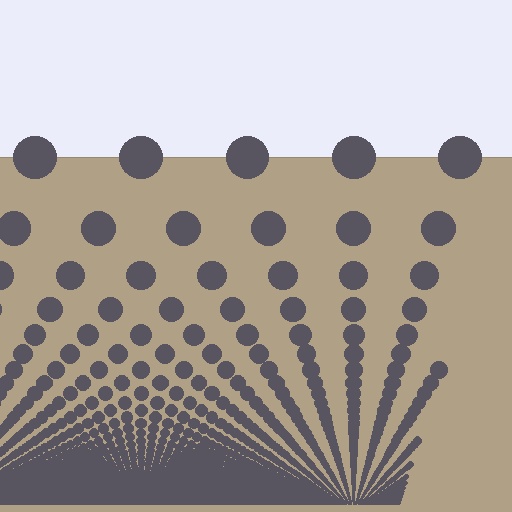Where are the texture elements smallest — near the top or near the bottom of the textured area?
Near the bottom.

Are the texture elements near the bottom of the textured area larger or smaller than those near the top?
Smaller. The gradient is inverted — elements near the bottom are smaller and denser.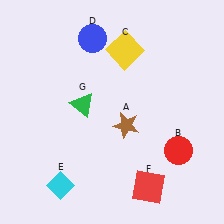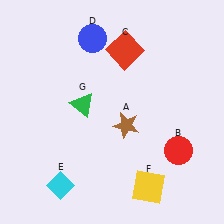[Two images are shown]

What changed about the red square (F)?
In Image 1, F is red. In Image 2, it changed to yellow.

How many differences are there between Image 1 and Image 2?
There are 2 differences between the two images.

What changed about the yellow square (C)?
In Image 1, C is yellow. In Image 2, it changed to red.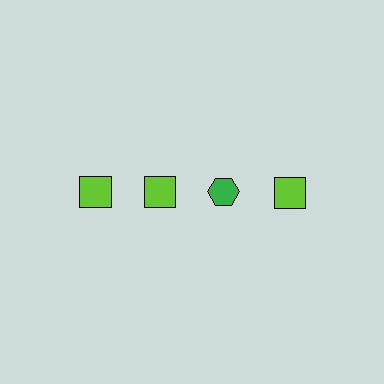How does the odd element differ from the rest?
It differs in both color (green instead of lime) and shape (hexagon instead of square).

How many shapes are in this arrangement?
There are 4 shapes arranged in a grid pattern.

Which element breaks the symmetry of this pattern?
The green hexagon in the top row, center column breaks the symmetry. All other shapes are lime squares.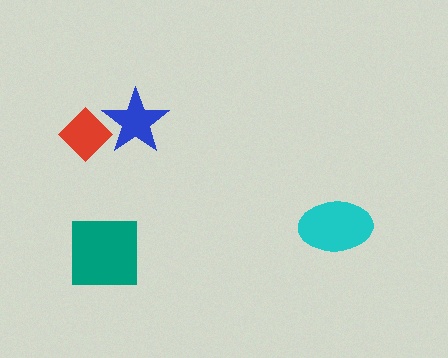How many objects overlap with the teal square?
0 objects overlap with the teal square.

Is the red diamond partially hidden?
Yes, it is partially covered by another shape.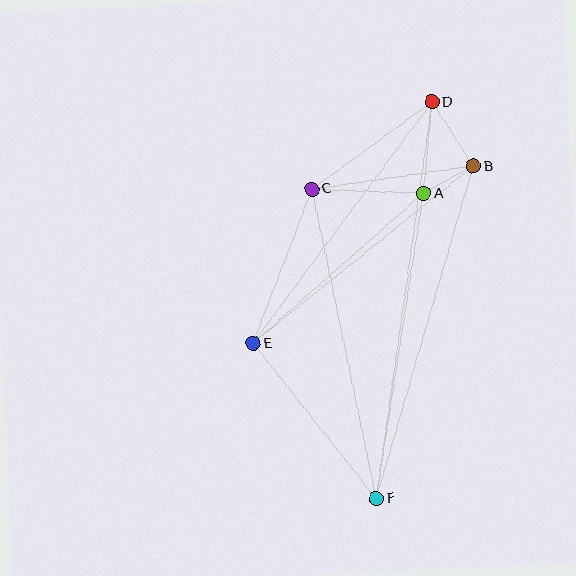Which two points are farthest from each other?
Points D and F are farthest from each other.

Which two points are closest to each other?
Points A and B are closest to each other.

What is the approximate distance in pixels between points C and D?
The distance between C and D is approximately 149 pixels.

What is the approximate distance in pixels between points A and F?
The distance between A and F is approximately 309 pixels.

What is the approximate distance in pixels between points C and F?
The distance between C and F is approximately 316 pixels.